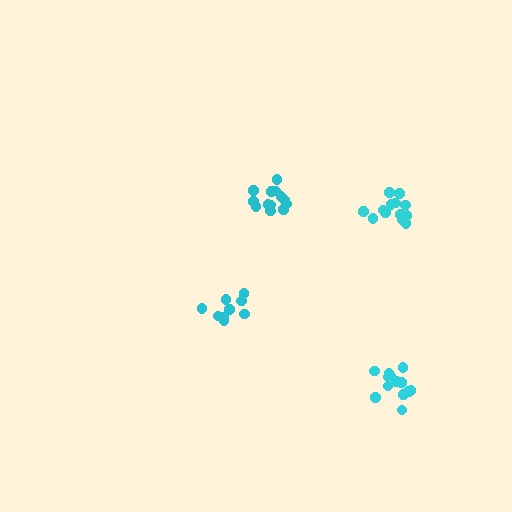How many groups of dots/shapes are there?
There are 4 groups.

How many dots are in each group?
Group 1: 9 dots, Group 2: 15 dots, Group 3: 14 dots, Group 4: 14 dots (52 total).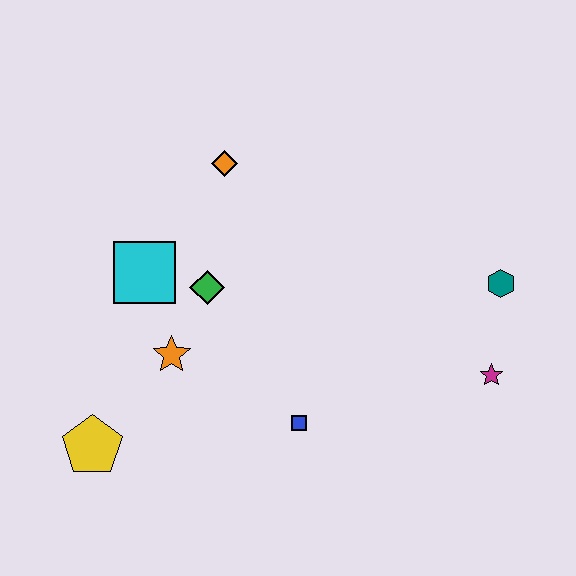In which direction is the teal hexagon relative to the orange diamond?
The teal hexagon is to the right of the orange diamond.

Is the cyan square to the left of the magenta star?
Yes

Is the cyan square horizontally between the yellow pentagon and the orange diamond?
Yes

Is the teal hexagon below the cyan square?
Yes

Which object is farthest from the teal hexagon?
The yellow pentagon is farthest from the teal hexagon.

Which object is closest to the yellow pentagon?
The orange star is closest to the yellow pentagon.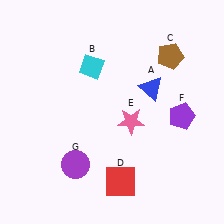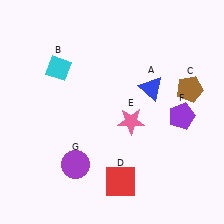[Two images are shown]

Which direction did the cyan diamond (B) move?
The cyan diamond (B) moved left.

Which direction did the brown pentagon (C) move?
The brown pentagon (C) moved down.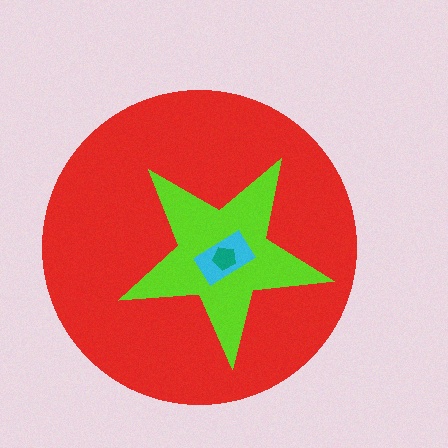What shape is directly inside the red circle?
The lime star.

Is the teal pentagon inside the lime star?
Yes.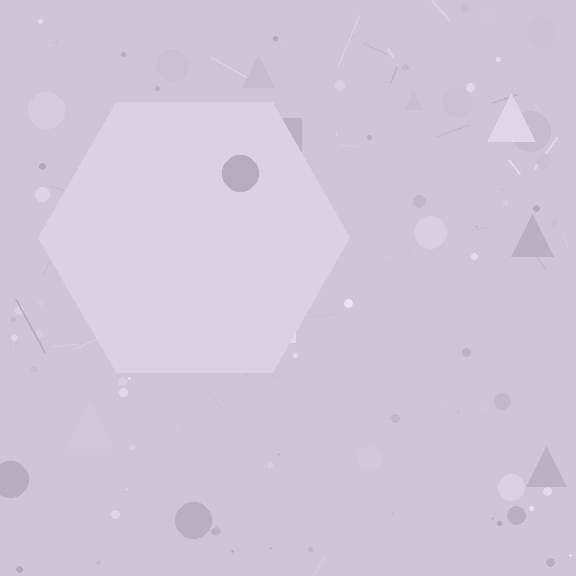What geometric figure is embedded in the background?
A hexagon is embedded in the background.